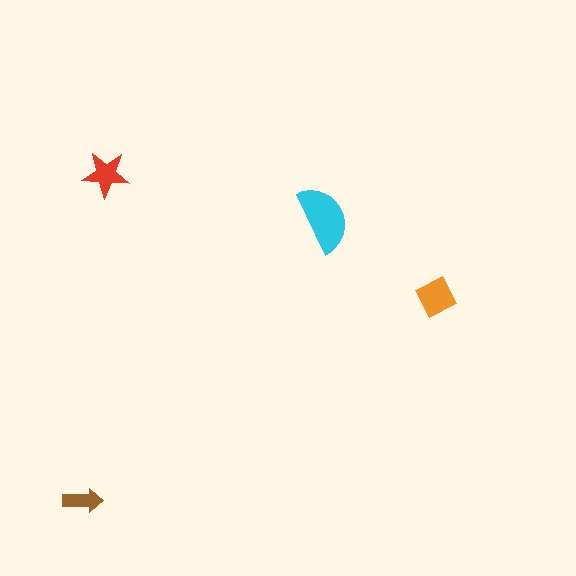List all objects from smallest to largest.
The brown arrow, the red star, the orange diamond, the cyan semicircle.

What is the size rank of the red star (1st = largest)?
3rd.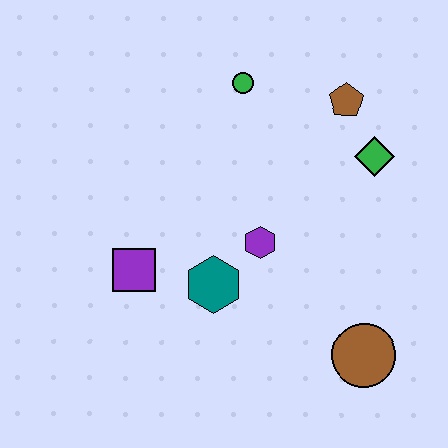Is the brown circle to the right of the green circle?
Yes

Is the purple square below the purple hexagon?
Yes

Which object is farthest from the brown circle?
The green circle is farthest from the brown circle.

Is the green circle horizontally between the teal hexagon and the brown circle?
Yes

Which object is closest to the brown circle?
The purple hexagon is closest to the brown circle.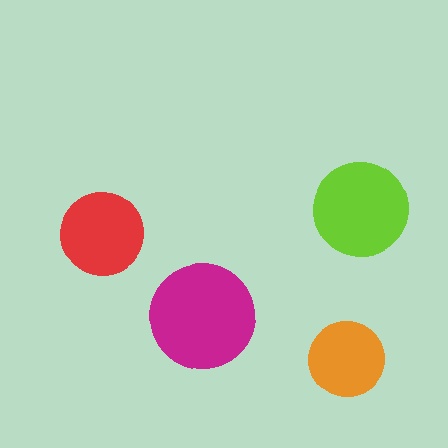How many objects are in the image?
There are 4 objects in the image.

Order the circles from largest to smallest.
the magenta one, the lime one, the red one, the orange one.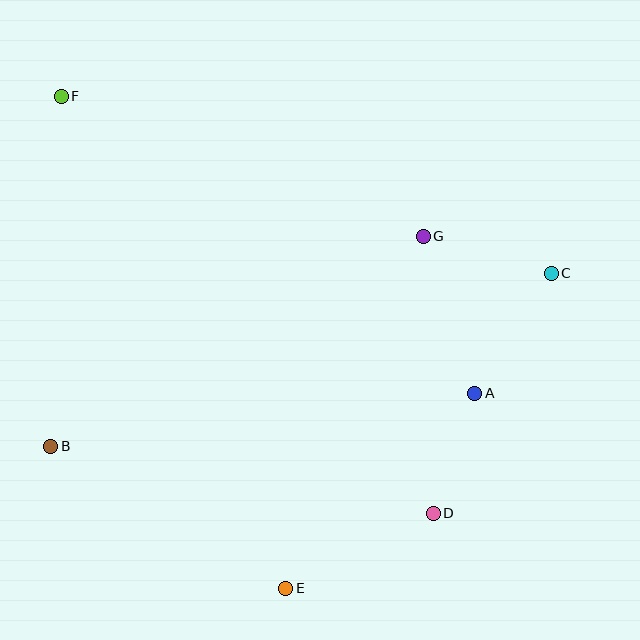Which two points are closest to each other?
Points A and D are closest to each other.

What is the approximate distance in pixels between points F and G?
The distance between F and G is approximately 388 pixels.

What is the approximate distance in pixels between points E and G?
The distance between E and G is approximately 378 pixels.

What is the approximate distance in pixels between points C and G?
The distance between C and G is approximately 133 pixels.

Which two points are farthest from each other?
Points D and F are farthest from each other.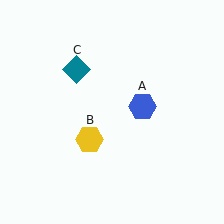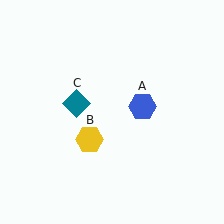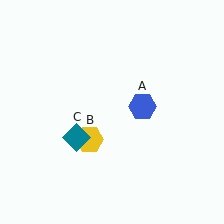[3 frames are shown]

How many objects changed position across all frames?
1 object changed position: teal diamond (object C).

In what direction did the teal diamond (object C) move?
The teal diamond (object C) moved down.